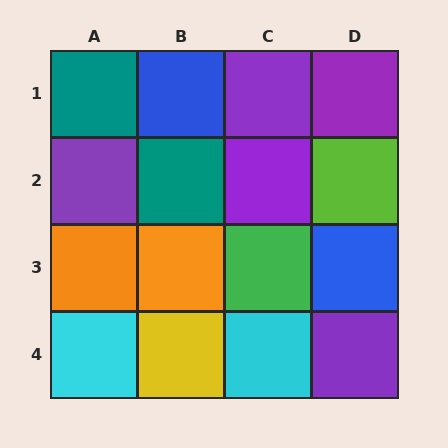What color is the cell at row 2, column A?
Purple.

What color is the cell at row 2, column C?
Purple.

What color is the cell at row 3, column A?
Orange.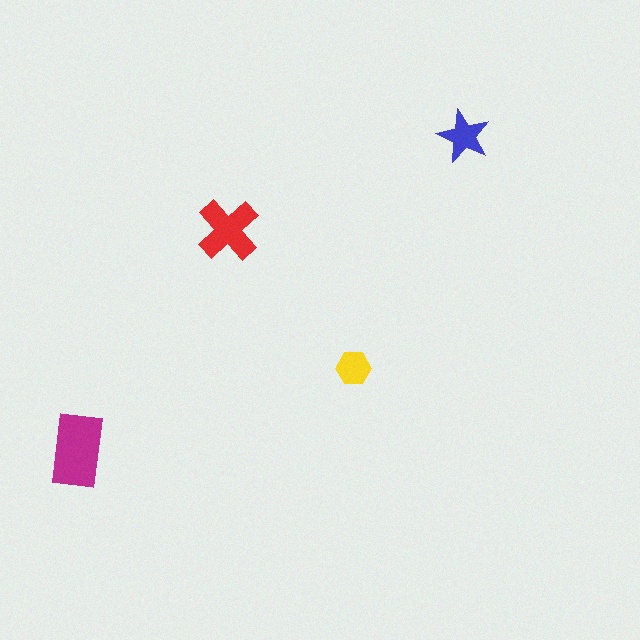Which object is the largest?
The magenta rectangle.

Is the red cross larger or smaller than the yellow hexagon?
Larger.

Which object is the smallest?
The yellow hexagon.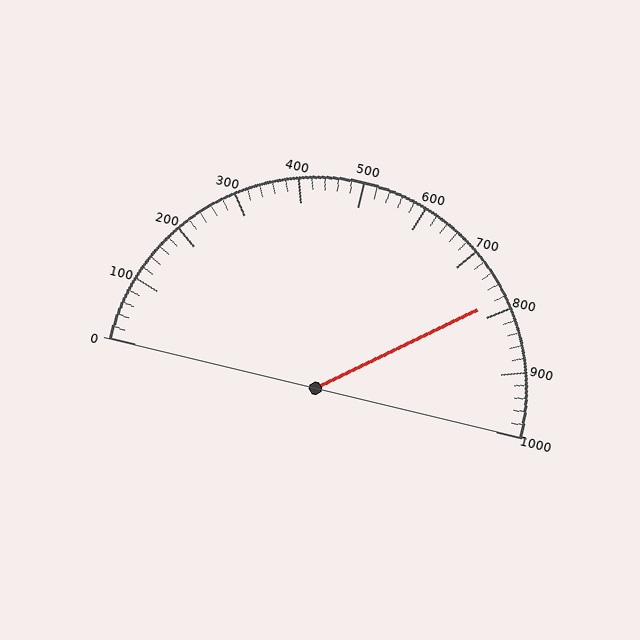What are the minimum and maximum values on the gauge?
The gauge ranges from 0 to 1000.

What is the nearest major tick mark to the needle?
The nearest major tick mark is 800.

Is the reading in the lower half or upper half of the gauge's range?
The reading is in the upper half of the range (0 to 1000).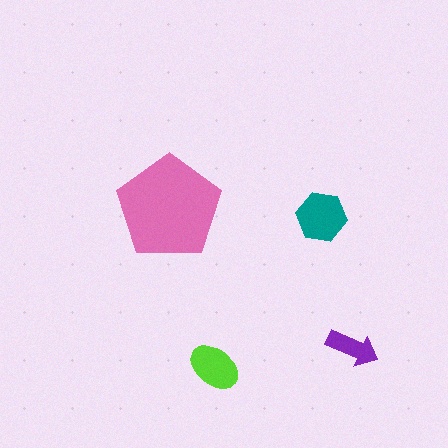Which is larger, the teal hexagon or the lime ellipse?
The teal hexagon.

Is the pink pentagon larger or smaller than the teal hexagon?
Larger.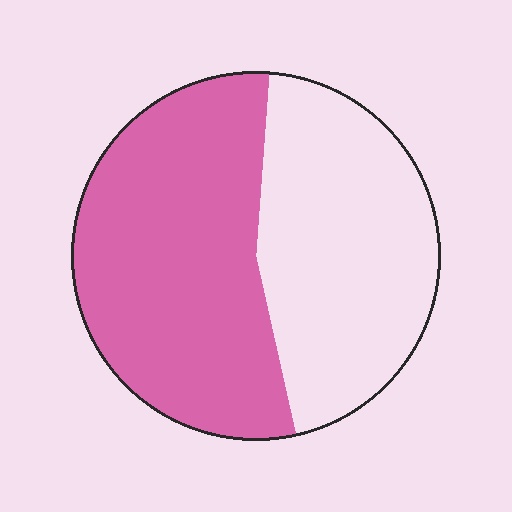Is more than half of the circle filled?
Yes.